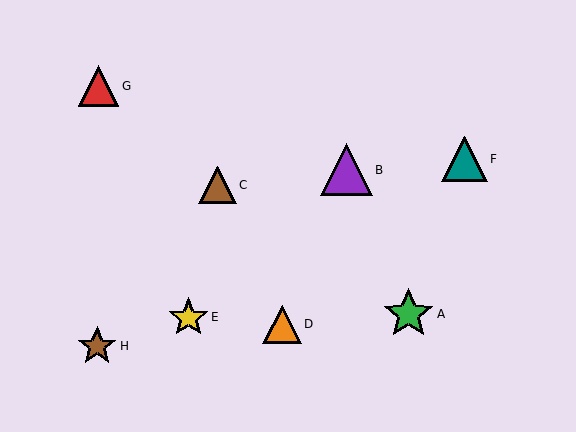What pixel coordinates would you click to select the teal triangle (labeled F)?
Click at (465, 159) to select the teal triangle F.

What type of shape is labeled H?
Shape H is a brown star.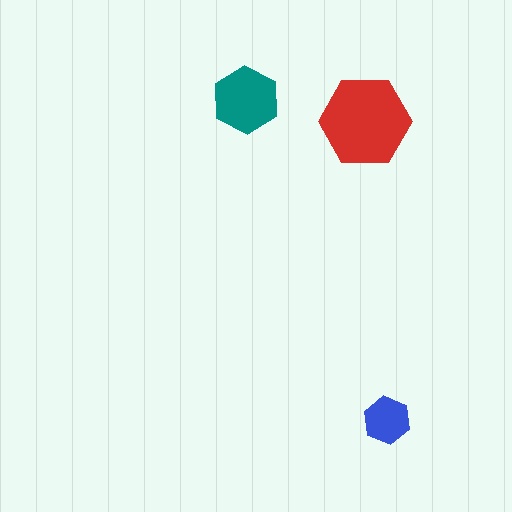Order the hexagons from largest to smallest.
the red one, the teal one, the blue one.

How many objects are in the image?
There are 3 objects in the image.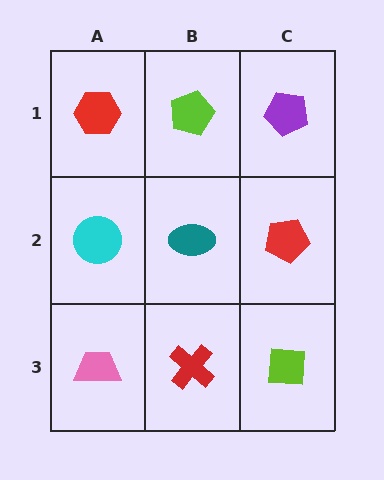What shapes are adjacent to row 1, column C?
A red pentagon (row 2, column C), a lime pentagon (row 1, column B).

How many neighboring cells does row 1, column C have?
2.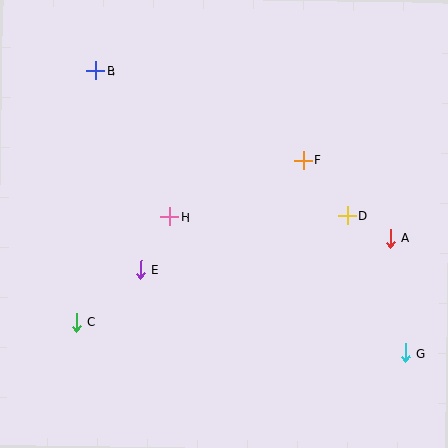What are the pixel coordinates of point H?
Point H is at (170, 217).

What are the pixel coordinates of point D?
Point D is at (347, 215).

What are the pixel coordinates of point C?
Point C is at (76, 322).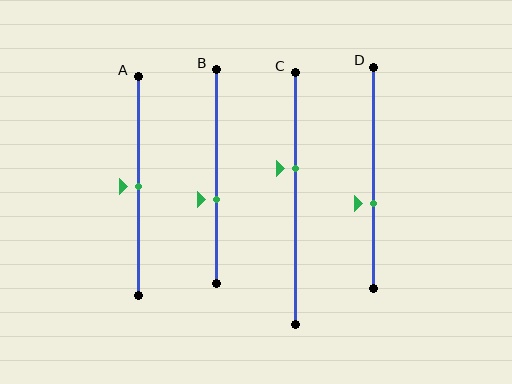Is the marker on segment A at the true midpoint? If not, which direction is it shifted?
Yes, the marker on segment A is at the true midpoint.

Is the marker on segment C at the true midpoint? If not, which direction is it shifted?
No, the marker on segment C is shifted upward by about 12% of the segment length.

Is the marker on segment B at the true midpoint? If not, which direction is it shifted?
No, the marker on segment B is shifted downward by about 11% of the segment length.